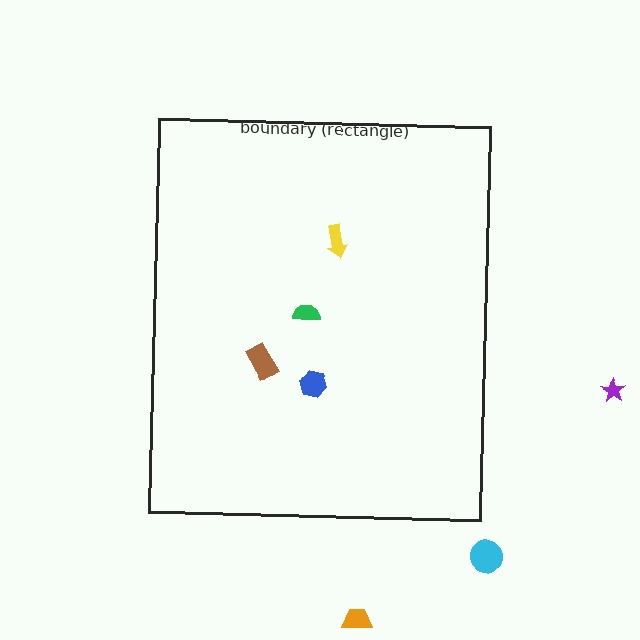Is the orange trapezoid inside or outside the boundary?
Outside.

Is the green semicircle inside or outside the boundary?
Inside.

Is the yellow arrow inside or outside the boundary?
Inside.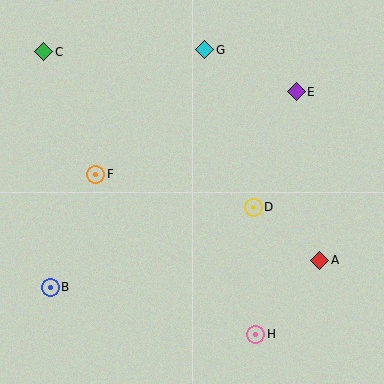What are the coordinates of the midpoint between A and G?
The midpoint between A and G is at (262, 155).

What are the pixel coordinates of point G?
Point G is at (205, 50).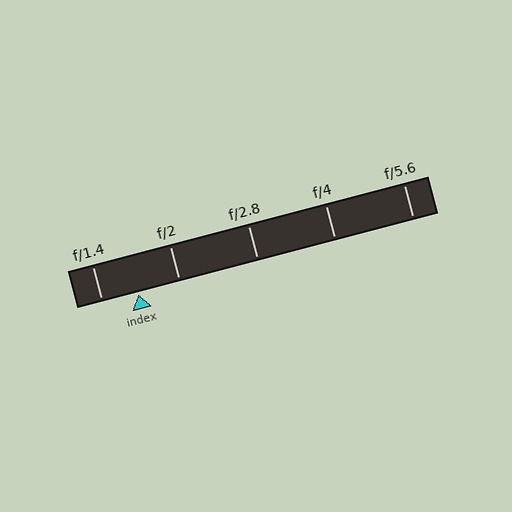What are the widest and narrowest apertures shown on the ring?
The widest aperture shown is f/1.4 and the narrowest is f/5.6.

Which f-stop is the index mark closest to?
The index mark is closest to f/1.4.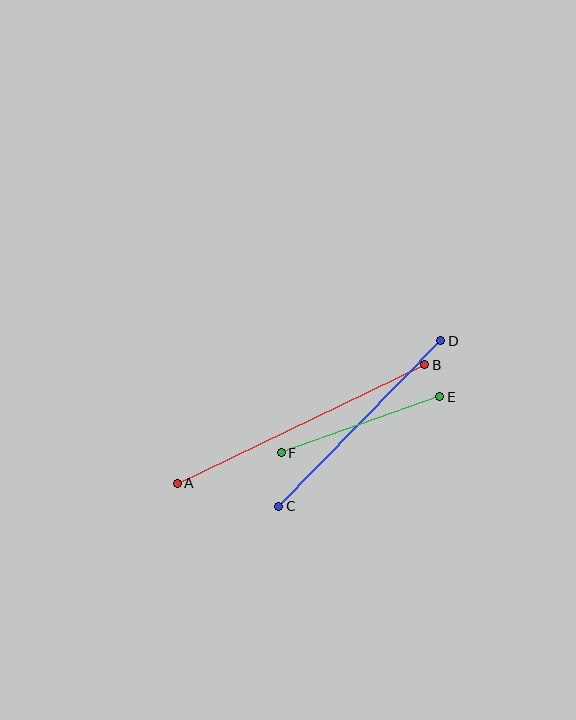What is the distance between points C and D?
The distance is approximately 232 pixels.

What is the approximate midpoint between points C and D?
The midpoint is at approximately (360, 423) pixels.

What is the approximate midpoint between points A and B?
The midpoint is at approximately (301, 424) pixels.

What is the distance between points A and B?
The distance is approximately 274 pixels.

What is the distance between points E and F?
The distance is approximately 168 pixels.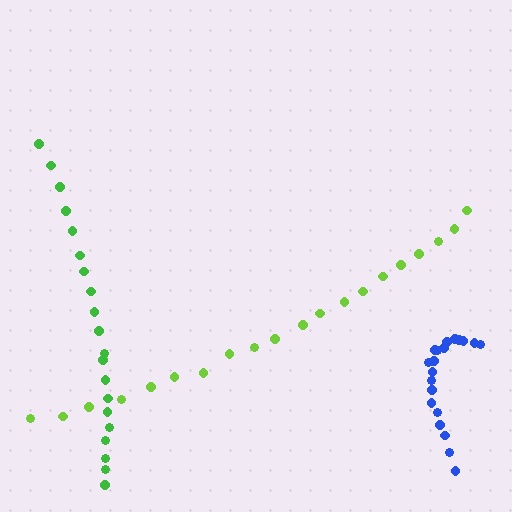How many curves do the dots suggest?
There are 3 distinct paths.